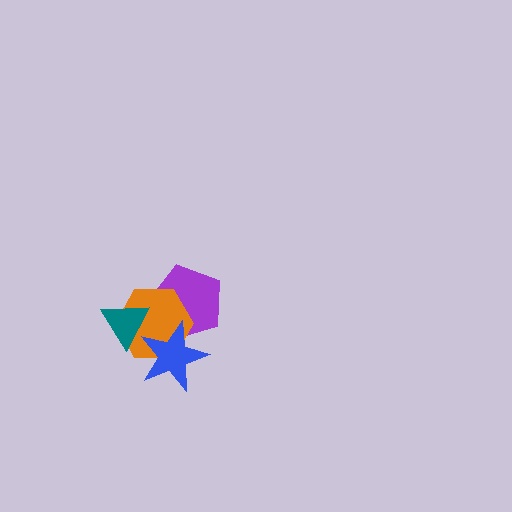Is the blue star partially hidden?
Yes, it is partially covered by another shape.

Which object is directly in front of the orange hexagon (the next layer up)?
The blue star is directly in front of the orange hexagon.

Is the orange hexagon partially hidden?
Yes, it is partially covered by another shape.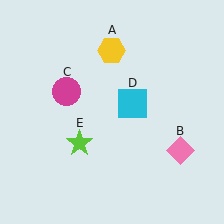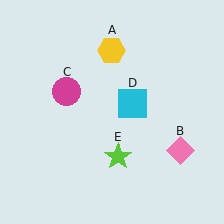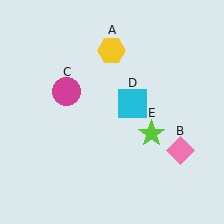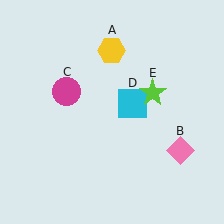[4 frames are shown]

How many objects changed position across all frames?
1 object changed position: lime star (object E).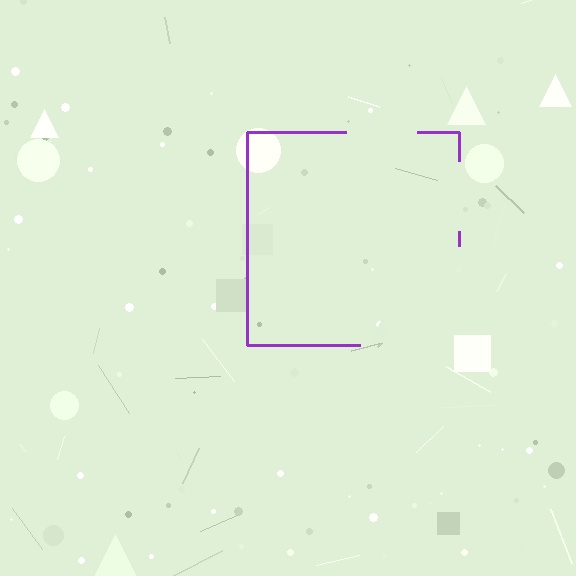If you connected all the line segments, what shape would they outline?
They would outline a square.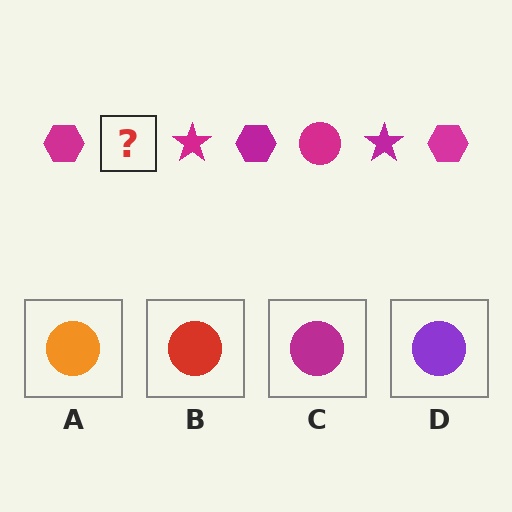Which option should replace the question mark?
Option C.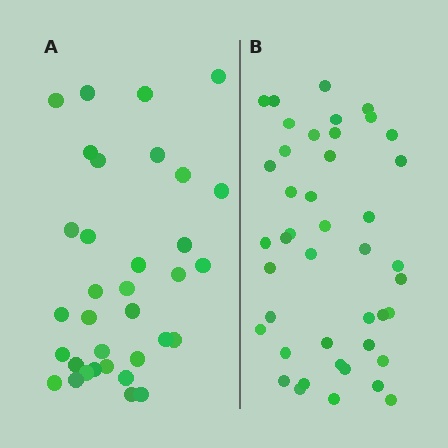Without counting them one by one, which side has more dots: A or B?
Region B (the right region) has more dots.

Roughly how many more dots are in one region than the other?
Region B has roughly 8 or so more dots than region A.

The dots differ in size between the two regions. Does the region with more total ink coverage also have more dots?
No. Region A has more total ink coverage because its dots are larger, but region B actually contains more individual dots. Total area can be misleading — the number of items is what matters here.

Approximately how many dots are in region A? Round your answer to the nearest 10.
About 30 dots. (The exact count is 34, which rounds to 30.)